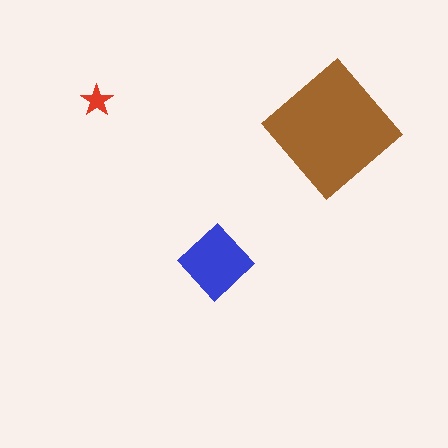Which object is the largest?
The brown diamond.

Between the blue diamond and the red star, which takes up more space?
The blue diamond.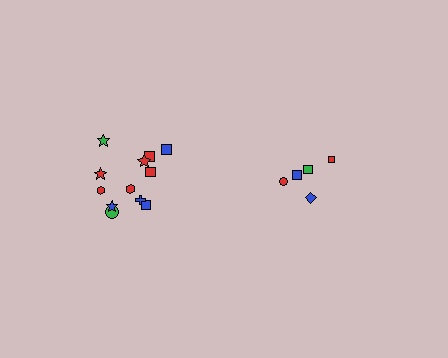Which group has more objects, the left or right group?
The left group.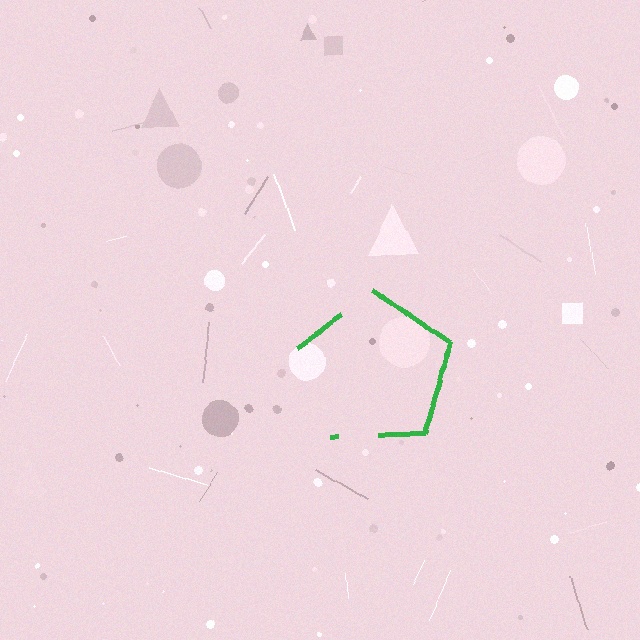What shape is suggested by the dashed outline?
The dashed outline suggests a pentagon.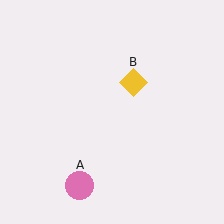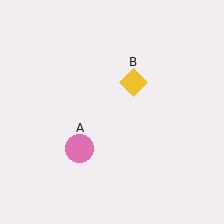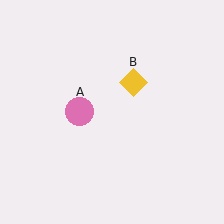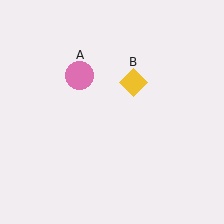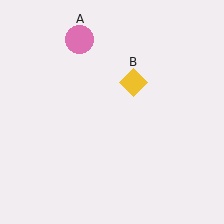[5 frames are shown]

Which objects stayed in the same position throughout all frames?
Yellow diamond (object B) remained stationary.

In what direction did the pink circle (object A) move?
The pink circle (object A) moved up.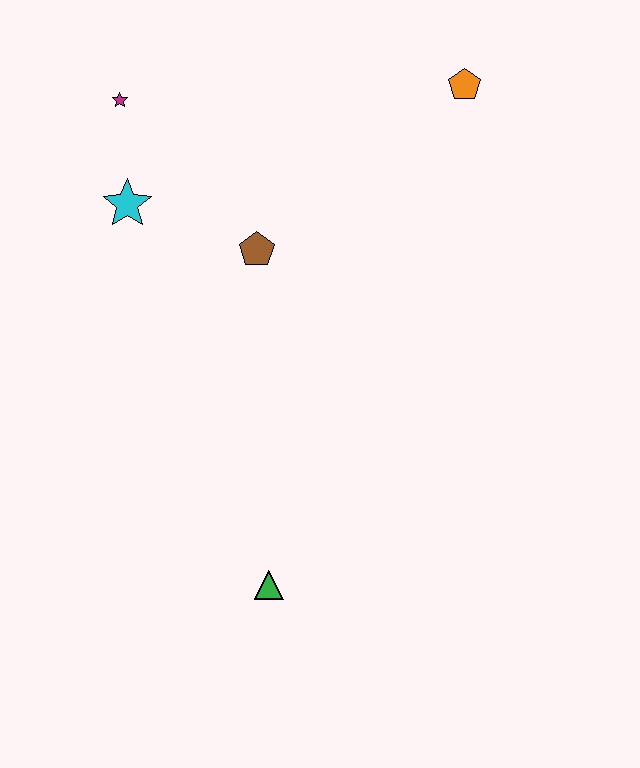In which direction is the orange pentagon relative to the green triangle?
The orange pentagon is above the green triangle.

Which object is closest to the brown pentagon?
The cyan star is closest to the brown pentagon.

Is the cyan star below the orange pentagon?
Yes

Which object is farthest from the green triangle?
The orange pentagon is farthest from the green triangle.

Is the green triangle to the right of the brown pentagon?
Yes